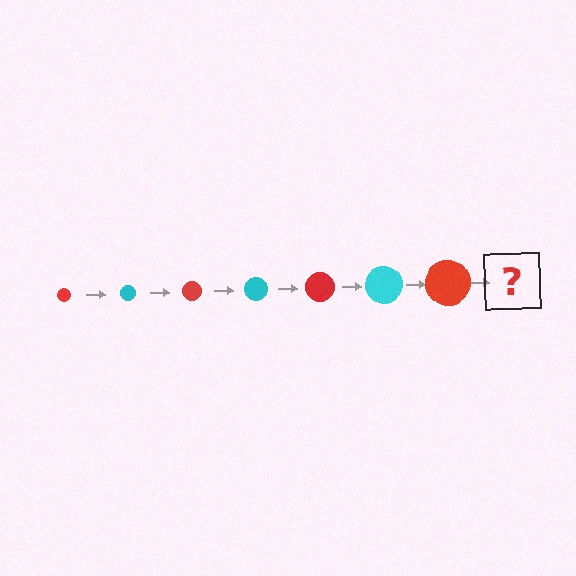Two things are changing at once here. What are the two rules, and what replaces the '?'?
The two rules are that the circle grows larger each step and the color cycles through red and cyan. The '?' should be a cyan circle, larger than the previous one.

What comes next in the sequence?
The next element should be a cyan circle, larger than the previous one.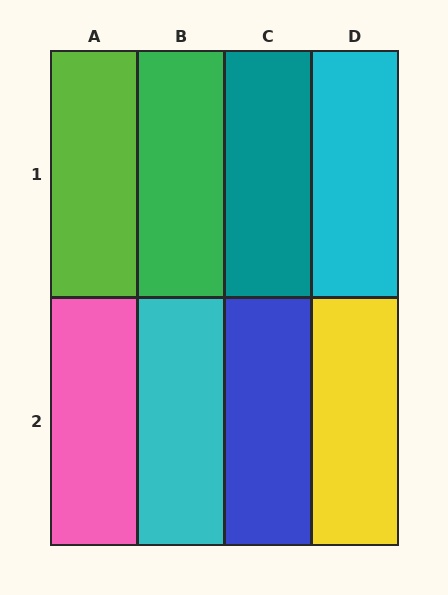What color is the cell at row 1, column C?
Teal.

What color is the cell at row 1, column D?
Cyan.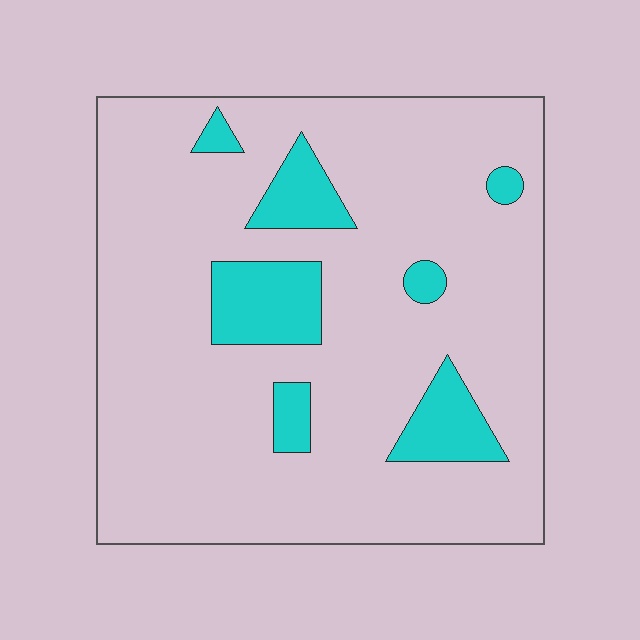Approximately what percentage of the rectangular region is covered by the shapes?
Approximately 15%.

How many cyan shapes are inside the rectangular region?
7.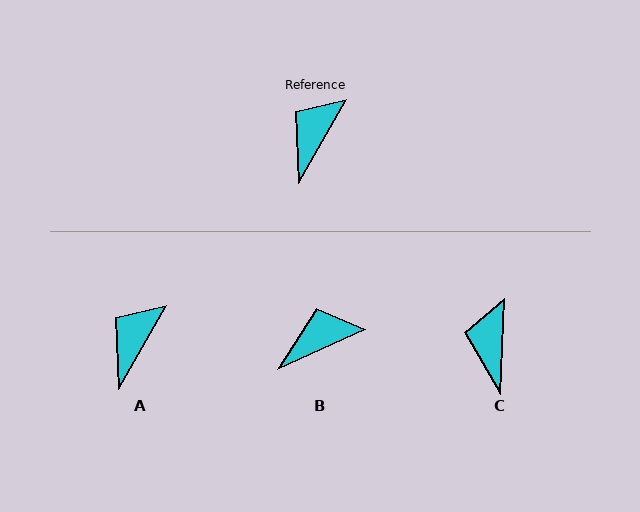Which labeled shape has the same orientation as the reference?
A.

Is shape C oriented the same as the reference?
No, it is off by about 27 degrees.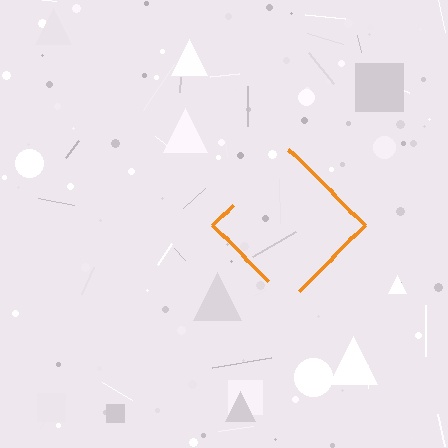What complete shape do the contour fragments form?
The contour fragments form a diamond.